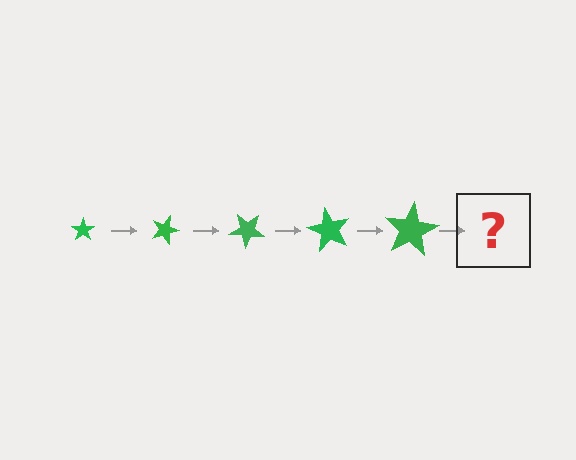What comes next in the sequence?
The next element should be a star, larger than the previous one and rotated 100 degrees from the start.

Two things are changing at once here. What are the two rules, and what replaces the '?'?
The two rules are that the star grows larger each step and it rotates 20 degrees each step. The '?' should be a star, larger than the previous one and rotated 100 degrees from the start.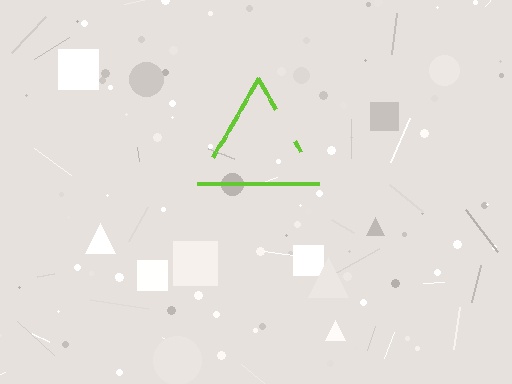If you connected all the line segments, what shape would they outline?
They would outline a triangle.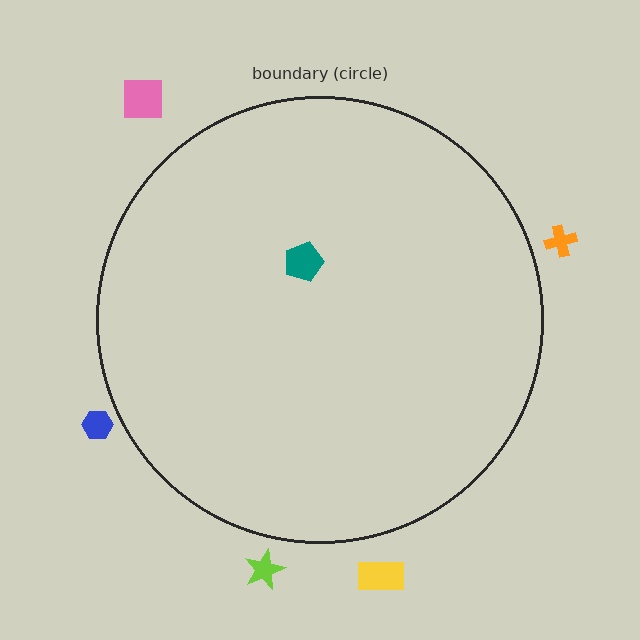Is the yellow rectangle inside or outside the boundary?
Outside.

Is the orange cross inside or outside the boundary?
Outside.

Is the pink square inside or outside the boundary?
Outside.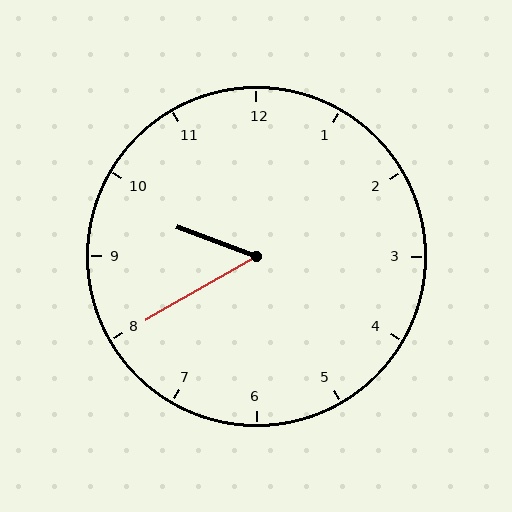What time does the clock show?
9:40.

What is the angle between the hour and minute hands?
Approximately 50 degrees.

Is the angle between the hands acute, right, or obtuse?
It is acute.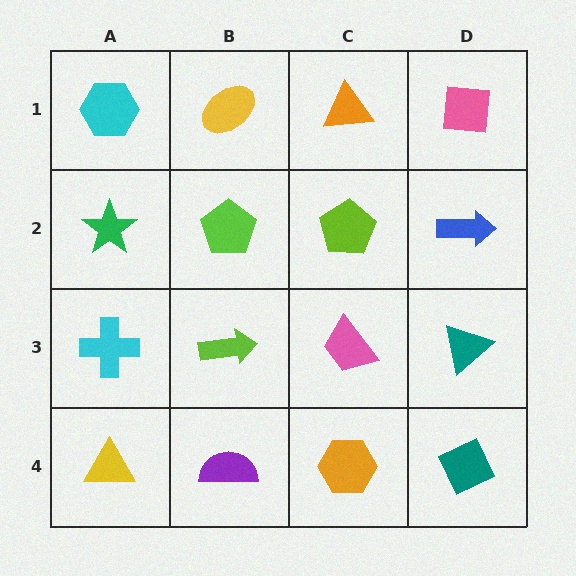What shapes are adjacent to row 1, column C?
A lime pentagon (row 2, column C), a yellow ellipse (row 1, column B), a pink square (row 1, column D).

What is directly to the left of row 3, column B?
A cyan cross.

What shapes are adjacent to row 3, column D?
A blue arrow (row 2, column D), a teal diamond (row 4, column D), a pink trapezoid (row 3, column C).